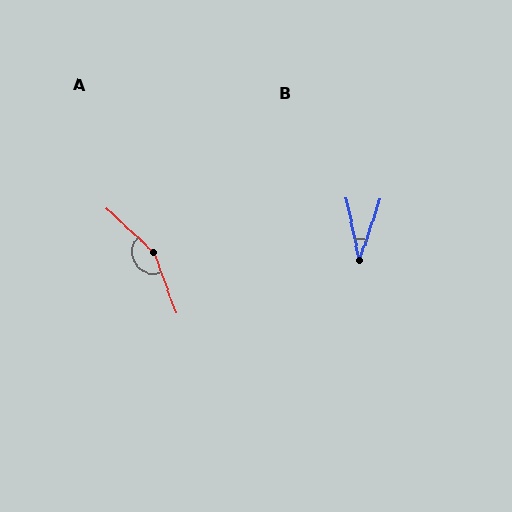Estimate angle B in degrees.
Approximately 30 degrees.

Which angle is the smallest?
B, at approximately 30 degrees.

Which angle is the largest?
A, at approximately 153 degrees.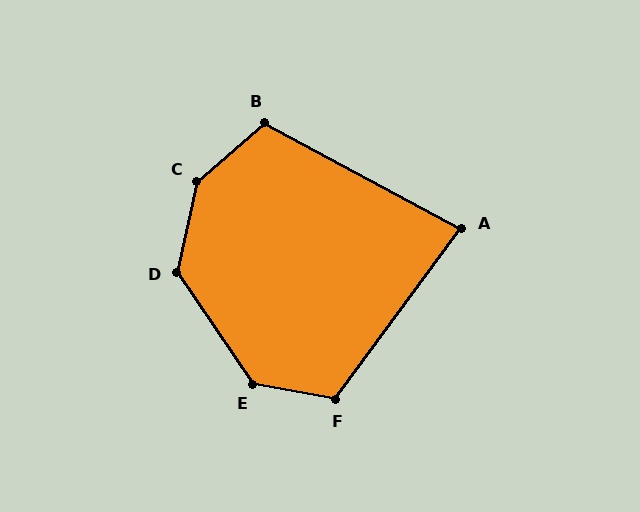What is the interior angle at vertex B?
Approximately 111 degrees (obtuse).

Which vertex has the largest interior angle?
C, at approximately 143 degrees.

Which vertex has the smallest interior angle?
A, at approximately 82 degrees.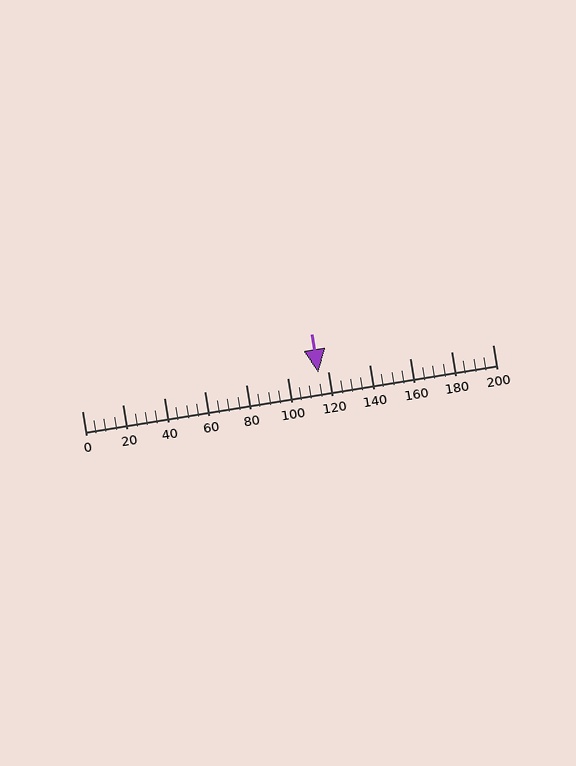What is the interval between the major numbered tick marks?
The major tick marks are spaced 20 units apart.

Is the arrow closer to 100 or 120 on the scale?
The arrow is closer to 120.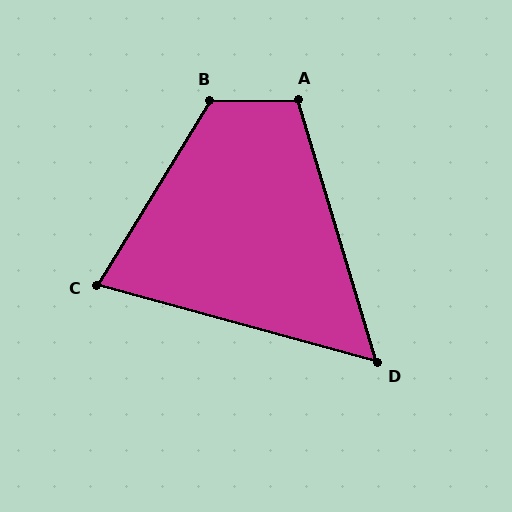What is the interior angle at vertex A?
Approximately 106 degrees (obtuse).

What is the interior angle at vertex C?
Approximately 74 degrees (acute).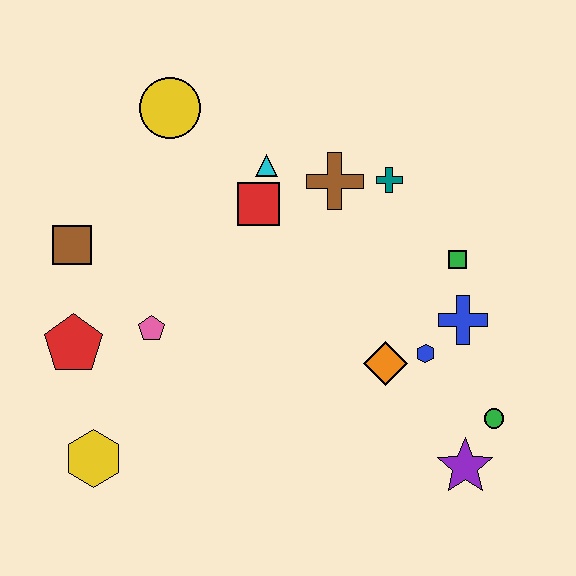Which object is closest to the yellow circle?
The cyan triangle is closest to the yellow circle.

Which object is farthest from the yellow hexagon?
The green square is farthest from the yellow hexagon.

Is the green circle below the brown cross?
Yes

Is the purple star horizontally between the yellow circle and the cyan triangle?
No